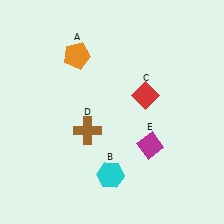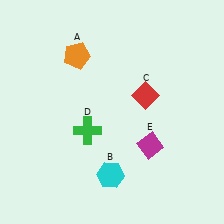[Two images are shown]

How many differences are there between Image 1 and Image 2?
There is 1 difference between the two images.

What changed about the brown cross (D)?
In Image 1, D is brown. In Image 2, it changed to green.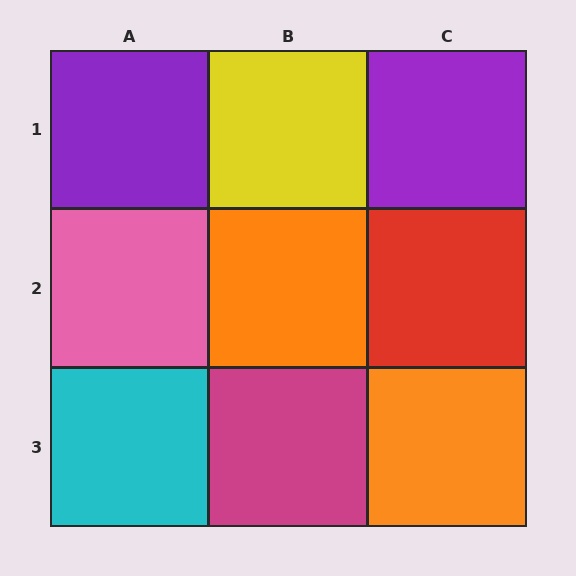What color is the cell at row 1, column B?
Yellow.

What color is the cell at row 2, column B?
Orange.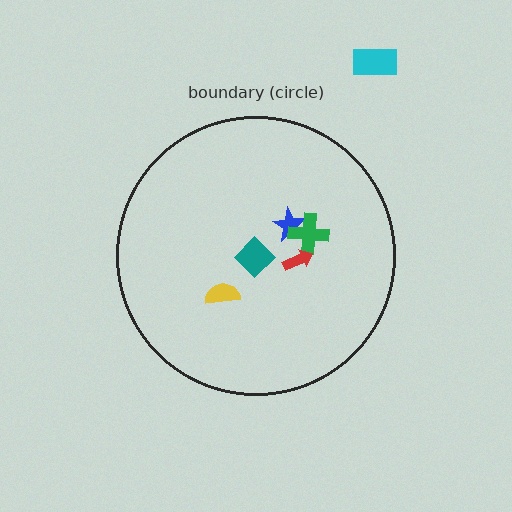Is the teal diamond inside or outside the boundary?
Inside.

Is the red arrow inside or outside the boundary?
Inside.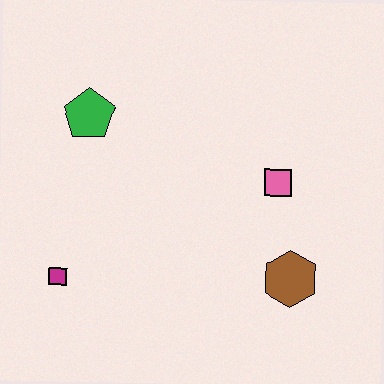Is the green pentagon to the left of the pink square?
Yes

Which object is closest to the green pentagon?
The magenta square is closest to the green pentagon.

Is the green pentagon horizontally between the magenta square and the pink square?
Yes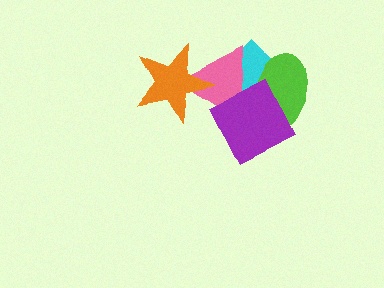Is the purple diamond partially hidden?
No, no other shape covers it.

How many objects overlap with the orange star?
2 objects overlap with the orange star.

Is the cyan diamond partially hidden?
Yes, it is partially covered by another shape.